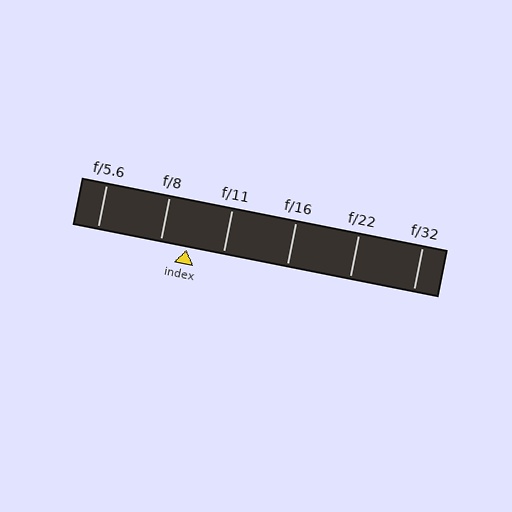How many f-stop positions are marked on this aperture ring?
There are 6 f-stop positions marked.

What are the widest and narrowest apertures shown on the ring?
The widest aperture shown is f/5.6 and the narrowest is f/32.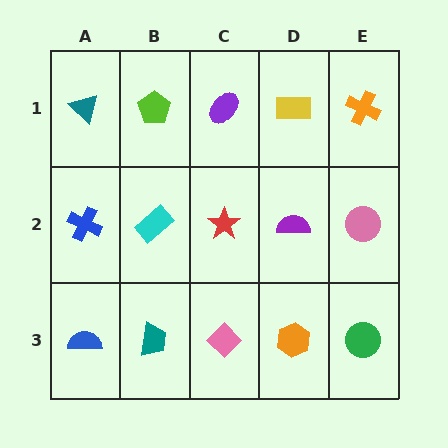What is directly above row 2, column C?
A purple ellipse.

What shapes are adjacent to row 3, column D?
A purple semicircle (row 2, column D), a pink diamond (row 3, column C), a green circle (row 3, column E).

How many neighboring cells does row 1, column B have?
3.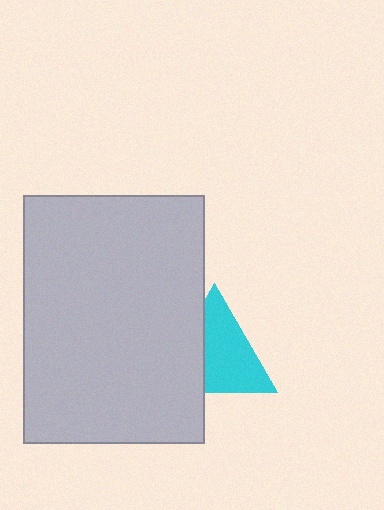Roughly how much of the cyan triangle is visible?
About half of it is visible (roughly 64%).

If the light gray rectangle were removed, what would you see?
You would see the complete cyan triangle.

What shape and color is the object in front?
The object in front is a light gray rectangle.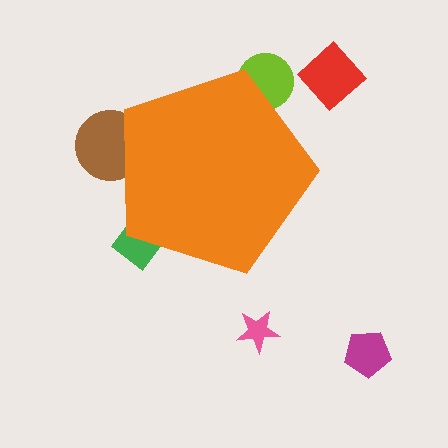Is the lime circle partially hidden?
Yes, the lime circle is partially hidden behind the orange pentagon.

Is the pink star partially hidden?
No, the pink star is fully visible.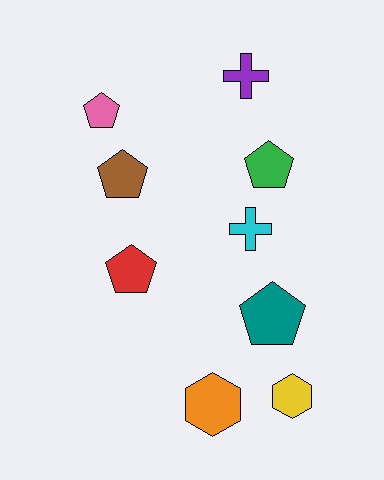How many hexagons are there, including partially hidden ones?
There are 2 hexagons.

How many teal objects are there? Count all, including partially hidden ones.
There is 1 teal object.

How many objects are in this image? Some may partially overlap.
There are 9 objects.